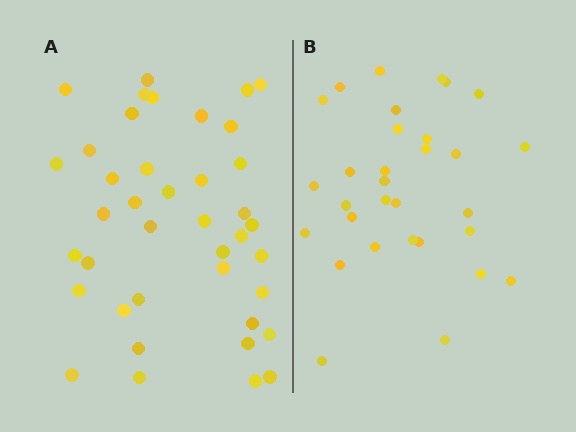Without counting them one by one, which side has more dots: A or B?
Region A (the left region) has more dots.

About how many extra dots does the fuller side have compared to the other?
Region A has roughly 8 or so more dots than region B.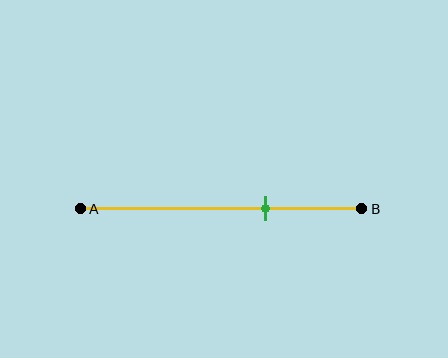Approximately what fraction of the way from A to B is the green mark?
The green mark is approximately 65% of the way from A to B.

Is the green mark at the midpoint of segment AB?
No, the mark is at about 65% from A, not at the 50% midpoint.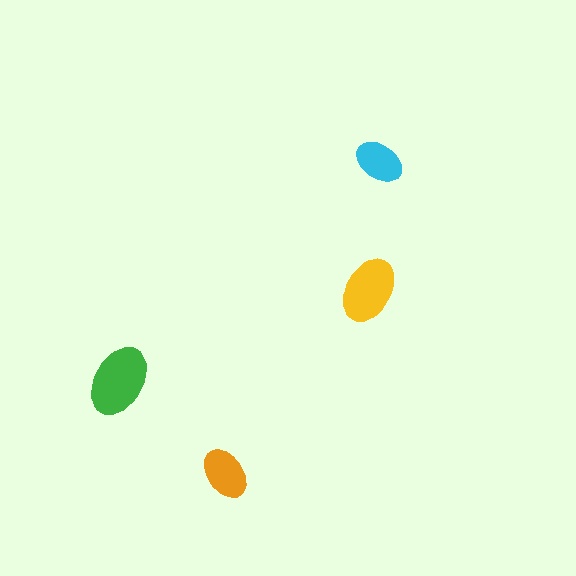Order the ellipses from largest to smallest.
the green one, the yellow one, the orange one, the cyan one.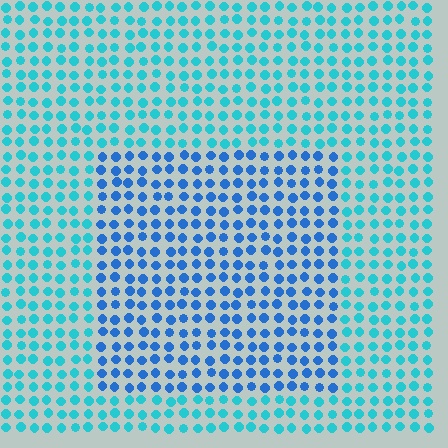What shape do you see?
I see a rectangle.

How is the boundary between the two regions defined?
The boundary is defined purely by a slight shift in hue (about 32 degrees). Spacing, size, and orientation are identical on both sides.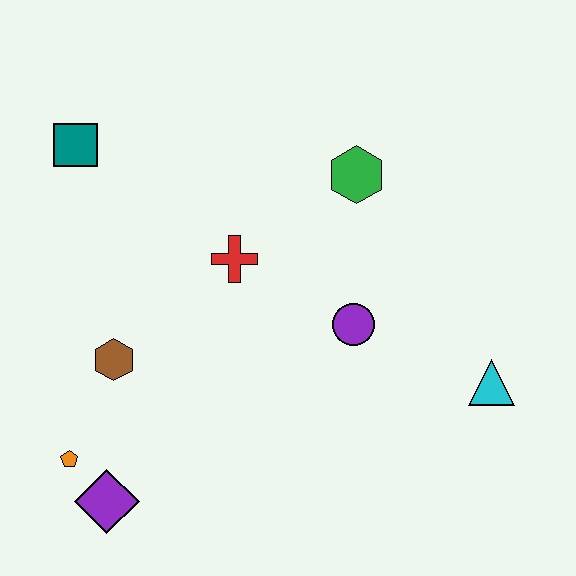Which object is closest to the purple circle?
The red cross is closest to the purple circle.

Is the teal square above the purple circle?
Yes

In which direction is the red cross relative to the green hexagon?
The red cross is to the left of the green hexagon.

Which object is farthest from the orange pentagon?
The cyan triangle is farthest from the orange pentagon.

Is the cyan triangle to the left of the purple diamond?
No